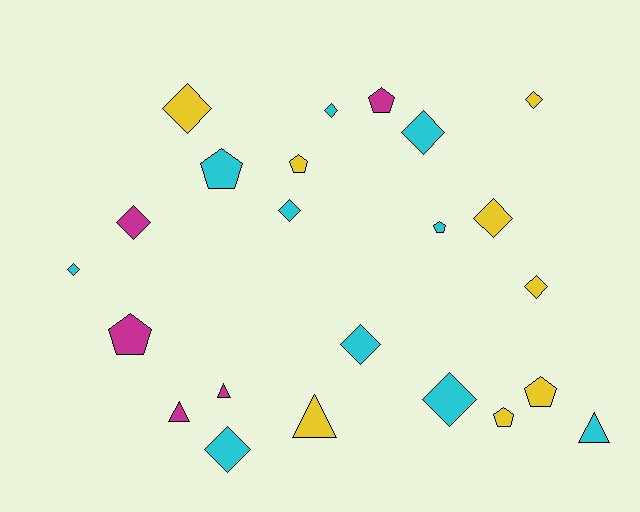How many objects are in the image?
There are 23 objects.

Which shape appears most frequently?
Diamond, with 12 objects.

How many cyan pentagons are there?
There are 2 cyan pentagons.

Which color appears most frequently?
Cyan, with 10 objects.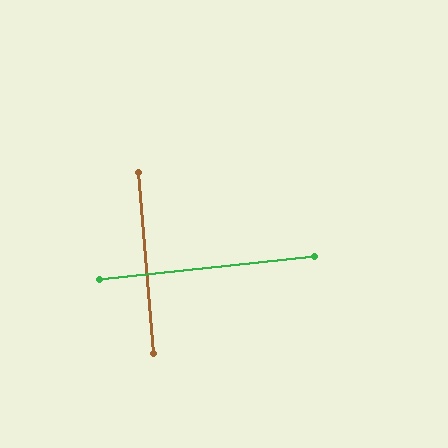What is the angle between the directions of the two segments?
Approximately 89 degrees.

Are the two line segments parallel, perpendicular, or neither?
Perpendicular — they meet at approximately 89°.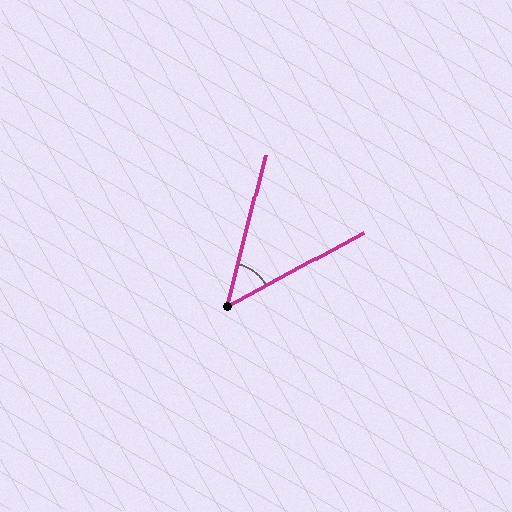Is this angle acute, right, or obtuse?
It is acute.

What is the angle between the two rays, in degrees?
Approximately 47 degrees.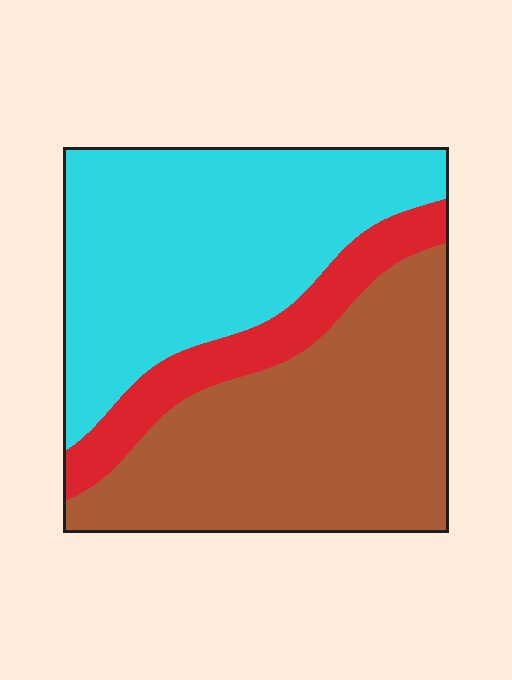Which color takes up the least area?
Red, at roughly 15%.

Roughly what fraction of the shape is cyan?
Cyan takes up about two fifths (2/5) of the shape.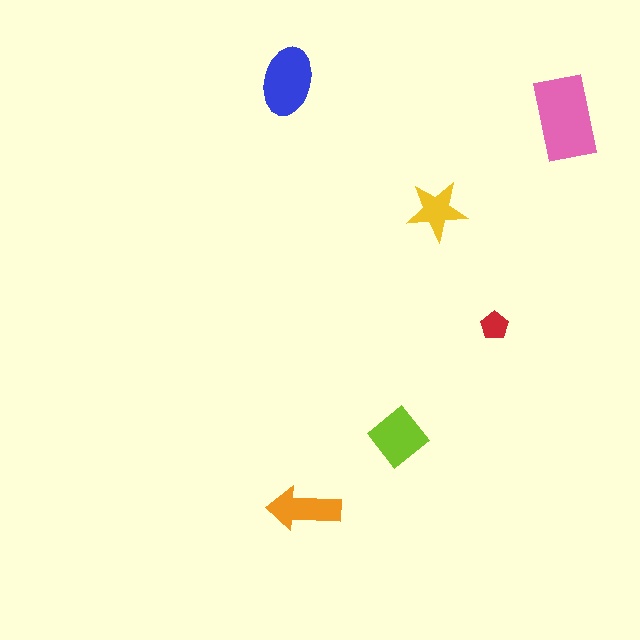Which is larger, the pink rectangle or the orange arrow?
The pink rectangle.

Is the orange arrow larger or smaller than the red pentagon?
Larger.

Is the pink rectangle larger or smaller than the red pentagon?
Larger.